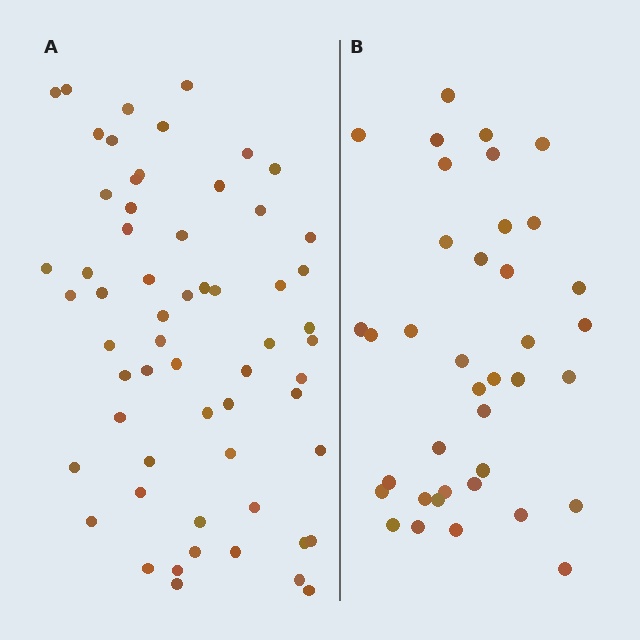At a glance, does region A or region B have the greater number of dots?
Region A (the left region) has more dots.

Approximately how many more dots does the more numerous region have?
Region A has approximately 20 more dots than region B.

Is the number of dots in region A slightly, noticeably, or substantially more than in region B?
Region A has substantially more. The ratio is roughly 1.6 to 1.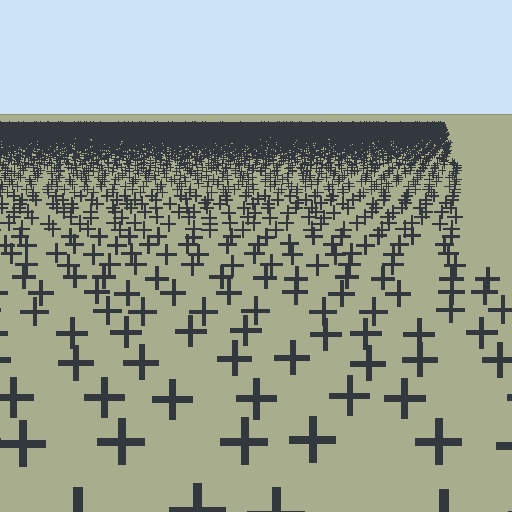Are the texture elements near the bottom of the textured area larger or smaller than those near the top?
Larger. Near the bottom, elements are closer to the viewer and appear at a bigger on-screen size.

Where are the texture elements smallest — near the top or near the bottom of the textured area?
Near the top.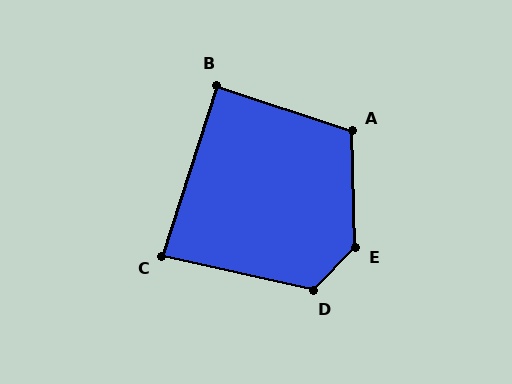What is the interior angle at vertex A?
Approximately 110 degrees (obtuse).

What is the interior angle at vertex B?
Approximately 89 degrees (approximately right).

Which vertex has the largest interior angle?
E, at approximately 134 degrees.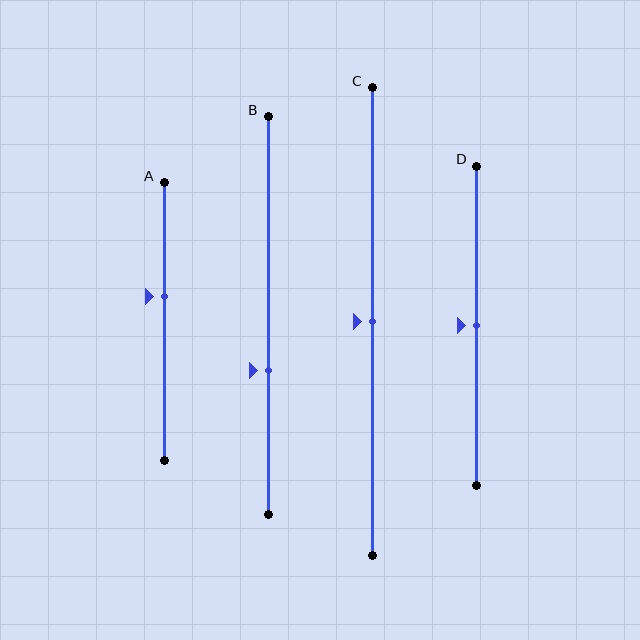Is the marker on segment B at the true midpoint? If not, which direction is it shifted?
No, the marker on segment B is shifted downward by about 14% of the segment length.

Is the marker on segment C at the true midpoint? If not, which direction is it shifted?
Yes, the marker on segment C is at the true midpoint.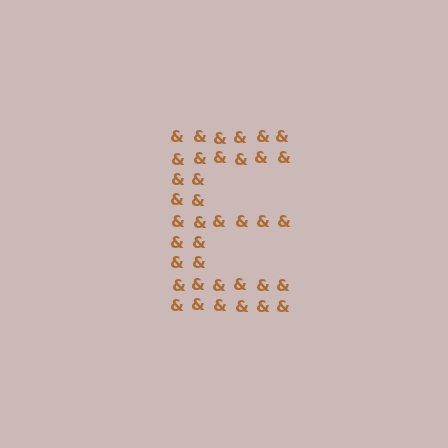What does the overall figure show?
The overall figure shows the letter E.